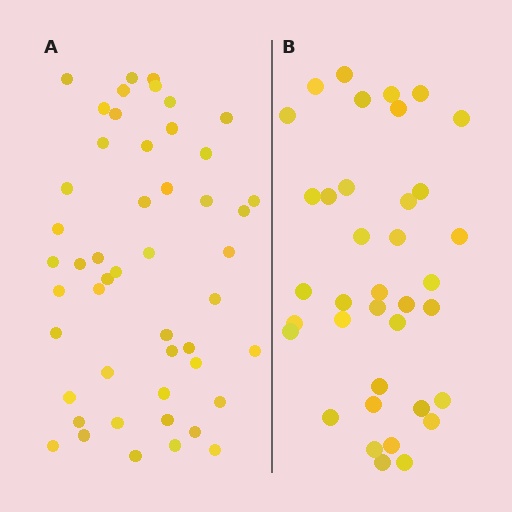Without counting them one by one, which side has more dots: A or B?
Region A (the left region) has more dots.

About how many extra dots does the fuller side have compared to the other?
Region A has roughly 12 or so more dots than region B.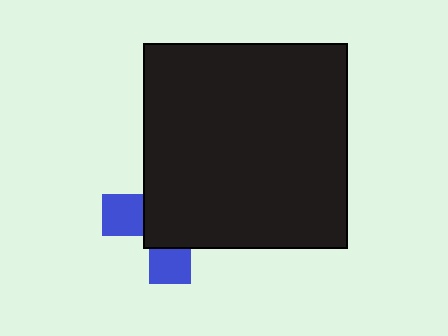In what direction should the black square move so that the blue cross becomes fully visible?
The black square should move toward the upper-right. That is the shortest direction to clear the overlap and leave the blue cross fully visible.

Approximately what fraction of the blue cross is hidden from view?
Roughly 67% of the blue cross is hidden behind the black square.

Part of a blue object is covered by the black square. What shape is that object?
It is a cross.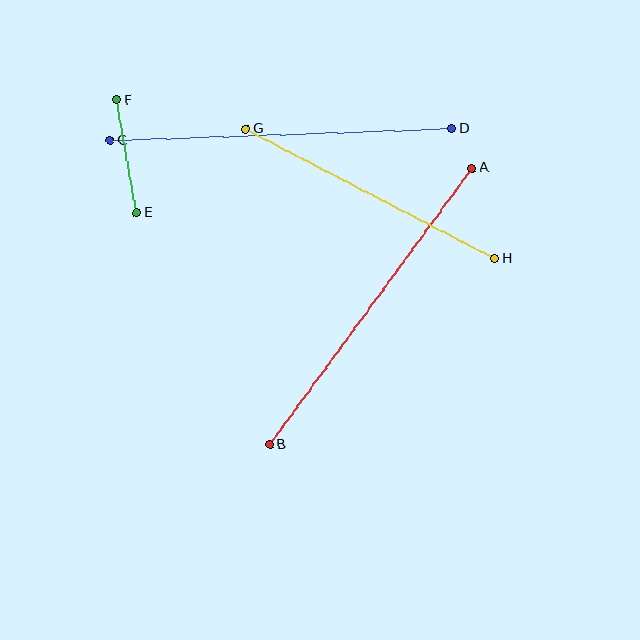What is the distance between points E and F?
The distance is approximately 115 pixels.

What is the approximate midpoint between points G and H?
The midpoint is at approximately (370, 194) pixels.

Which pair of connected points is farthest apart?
Points A and B are farthest apart.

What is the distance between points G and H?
The distance is approximately 281 pixels.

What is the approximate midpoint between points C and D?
The midpoint is at approximately (281, 134) pixels.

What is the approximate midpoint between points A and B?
The midpoint is at approximately (371, 306) pixels.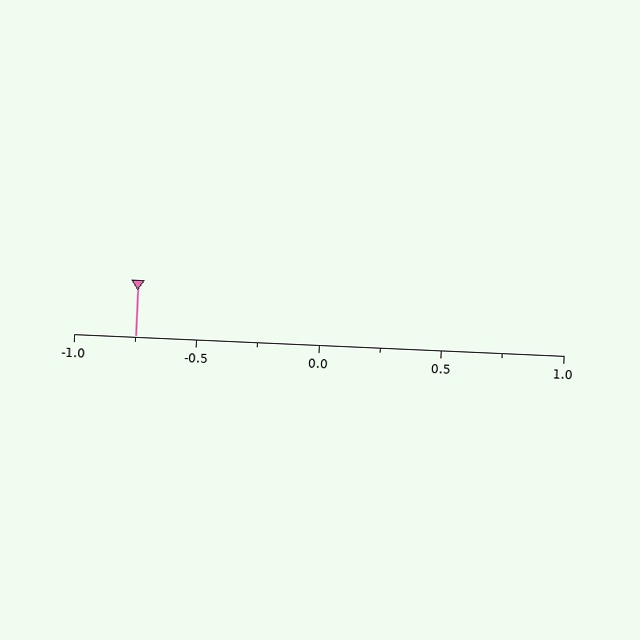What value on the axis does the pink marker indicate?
The marker indicates approximately -0.75.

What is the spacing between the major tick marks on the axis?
The major ticks are spaced 0.5 apart.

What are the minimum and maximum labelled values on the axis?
The axis runs from -1.0 to 1.0.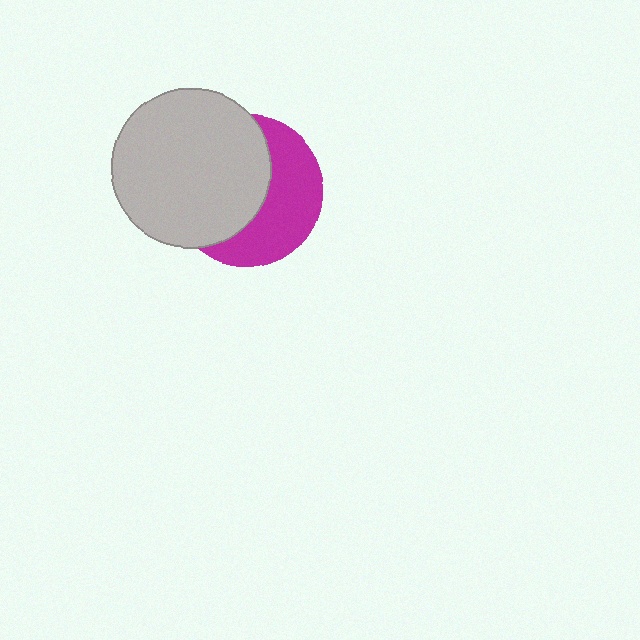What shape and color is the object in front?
The object in front is a light gray circle.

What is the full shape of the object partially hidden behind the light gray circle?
The partially hidden object is a magenta circle.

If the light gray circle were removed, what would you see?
You would see the complete magenta circle.